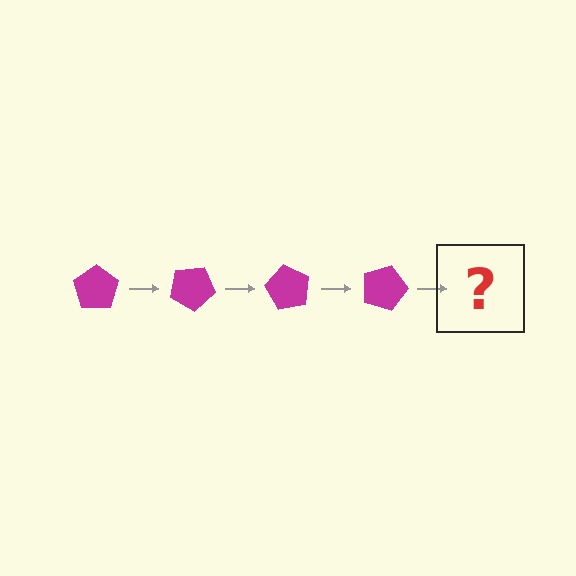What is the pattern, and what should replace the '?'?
The pattern is that the pentagon rotates 30 degrees each step. The '?' should be a magenta pentagon rotated 120 degrees.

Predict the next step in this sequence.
The next step is a magenta pentagon rotated 120 degrees.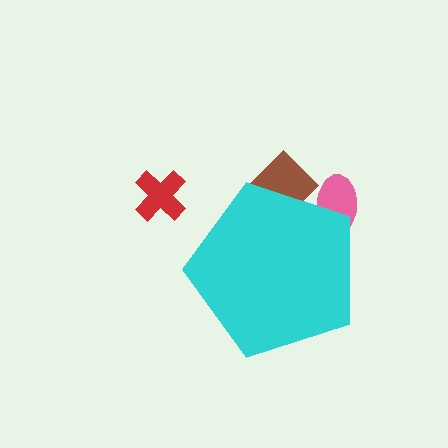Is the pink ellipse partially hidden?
Yes, the pink ellipse is partially hidden behind the cyan pentagon.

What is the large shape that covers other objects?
A cyan pentagon.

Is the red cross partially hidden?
No, the red cross is fully visible.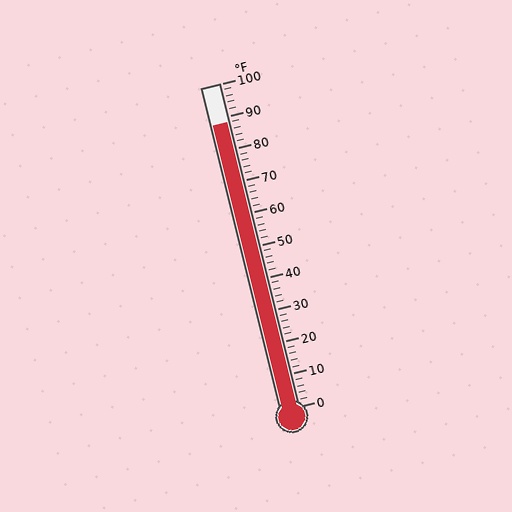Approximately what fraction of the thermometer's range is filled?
The thermometer is filled to approximately 90% of its range.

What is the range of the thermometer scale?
The thermometer scale ranges from 0°F to 100°F.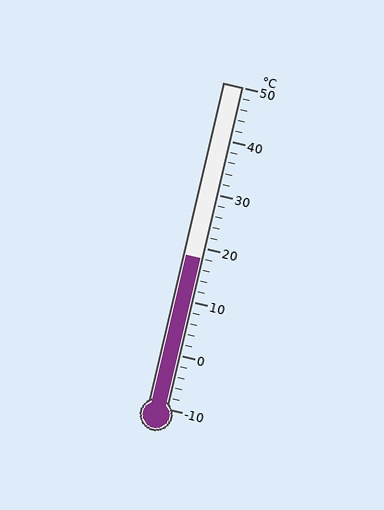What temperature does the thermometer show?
The thermometer shows approximately 18°C.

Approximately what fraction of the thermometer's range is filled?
The thermometer is filled to approximately 45% of its range.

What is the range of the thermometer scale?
The thermometer scale ranges from -10°C to 50°C.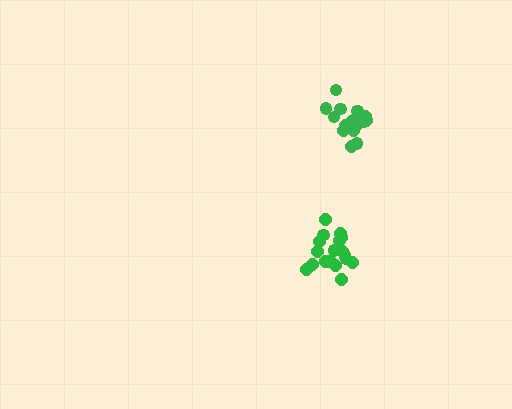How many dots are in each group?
Group 1: 19 dots, Group 2: 16 dots (35 total).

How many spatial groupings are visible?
There are 2 spatial groupings.